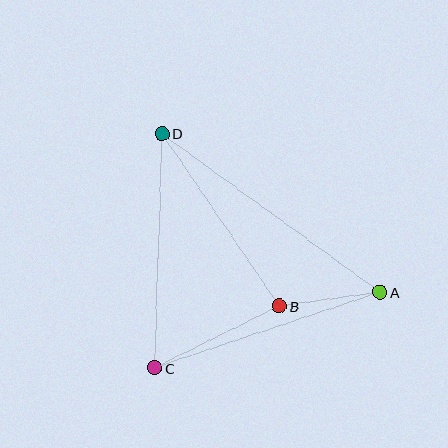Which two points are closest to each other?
Points A and B are closest to each other.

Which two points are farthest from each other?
Points A and D are farthest from each other.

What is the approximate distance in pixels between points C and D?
The distance between C and D is approximately 234 pixels.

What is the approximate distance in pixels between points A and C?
The distance between A and C is approximately 237 pixels.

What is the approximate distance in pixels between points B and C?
The distance between B and C is approximately 139 pixels.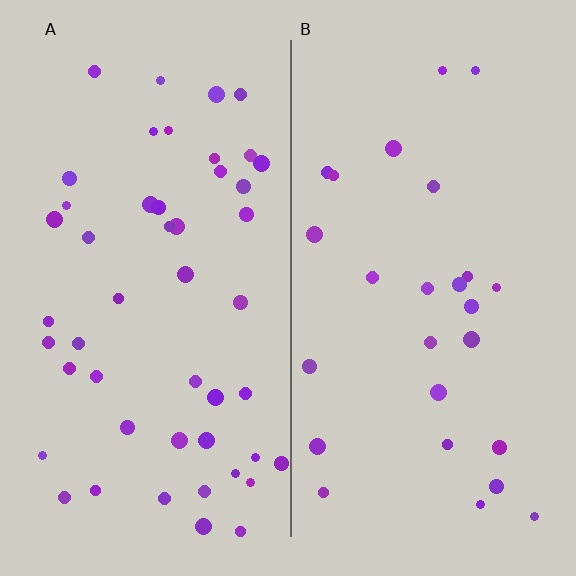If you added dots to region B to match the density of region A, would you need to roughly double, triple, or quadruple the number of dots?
Approximately double.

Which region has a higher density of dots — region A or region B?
A (the left).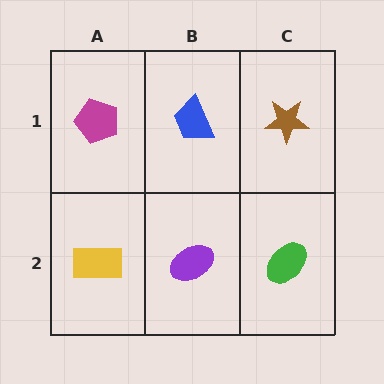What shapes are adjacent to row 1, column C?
A green ellipse (row 2, column C), a blue trapezoid (row 1, column B).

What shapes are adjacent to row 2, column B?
A blue trapezoid (row 1, column B), a yellow rectangle (row 2, column A), a green ellipse (row 2, column C).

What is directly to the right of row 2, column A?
A purple ellipse.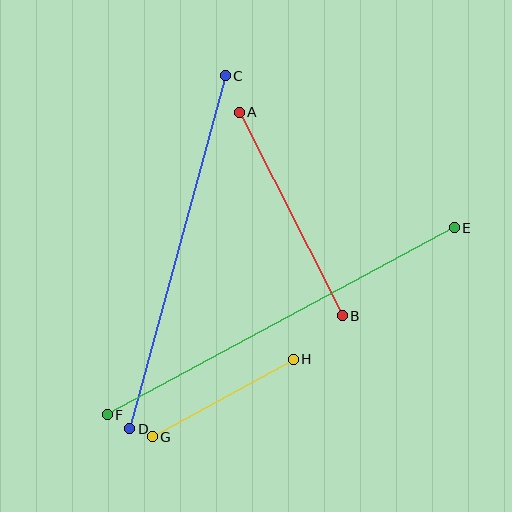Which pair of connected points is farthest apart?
Points E and F are farthest apart.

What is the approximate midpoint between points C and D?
The midpoint is at approximately (178, 252) pixels.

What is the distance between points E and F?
The distance is approximately 394 pixels.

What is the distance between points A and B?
The distance is approximately 228 pixels.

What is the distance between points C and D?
The distance is approximately 366 pixels.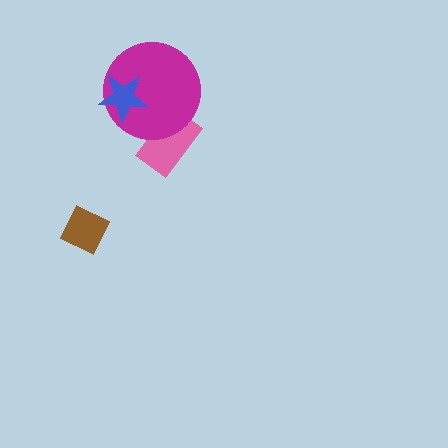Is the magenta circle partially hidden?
Yes, it is partially covered by another shape.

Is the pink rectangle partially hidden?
Yes, it is partially covered by another shape.